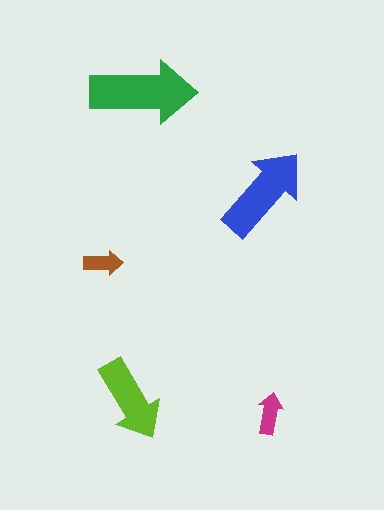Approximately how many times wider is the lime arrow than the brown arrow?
About 2 times wider.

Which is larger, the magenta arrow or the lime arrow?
The lime one.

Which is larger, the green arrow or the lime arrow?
The green one.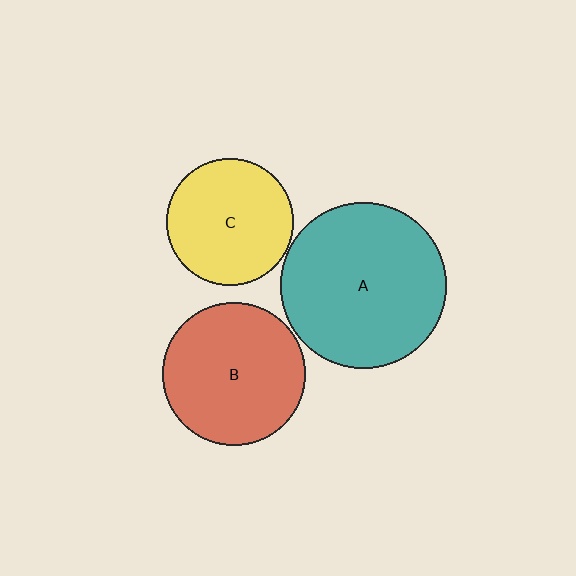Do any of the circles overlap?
No, none of the circles overlap.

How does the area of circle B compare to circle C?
Approximately 1.3 times.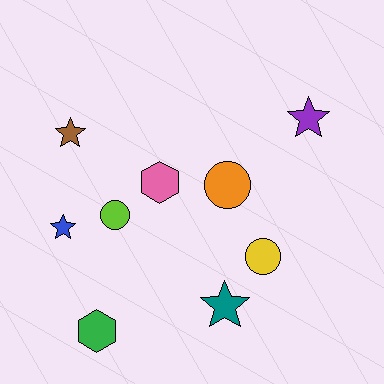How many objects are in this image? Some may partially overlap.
There are 9 objects.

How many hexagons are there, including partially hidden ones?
There are 2 hexagons.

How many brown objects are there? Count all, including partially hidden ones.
There is 1 brown object.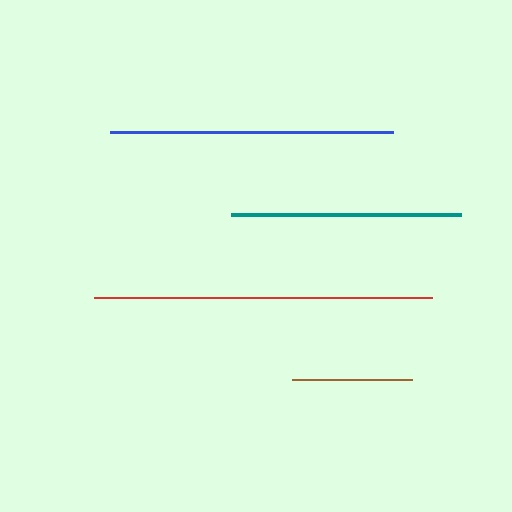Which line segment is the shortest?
The brown line is the shortest at approximately 119 pixels.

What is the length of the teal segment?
The teal segment is approximately 229 pixels long.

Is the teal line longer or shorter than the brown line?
The teal line is longer than the brown line.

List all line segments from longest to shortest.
From longest to shortest: red, blue, teal, brown.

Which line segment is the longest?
The red line is the longest at approximately 338 pixels.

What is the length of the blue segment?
The blue segment is approximately 283 pixels long.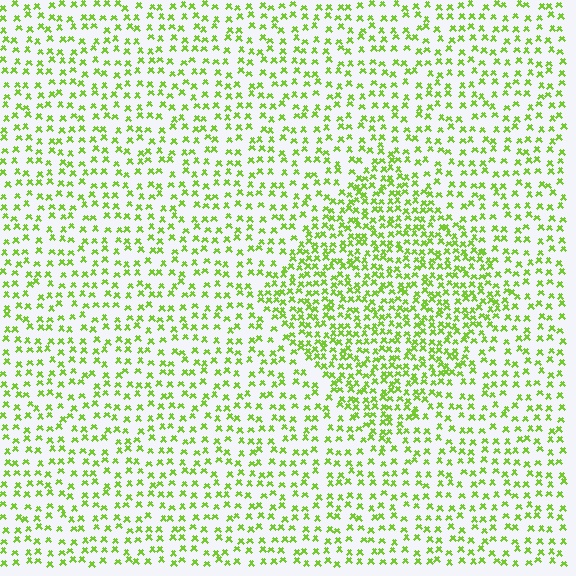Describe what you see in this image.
The image contains small lime elements arranged at two different densities. A diamond-shaped region is visible where the elements are more densely packed than the surrounding area.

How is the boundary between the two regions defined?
The boundary is defined by a change in element density (approximately 1.8x ratio). All elements are the same color, size, and shape.